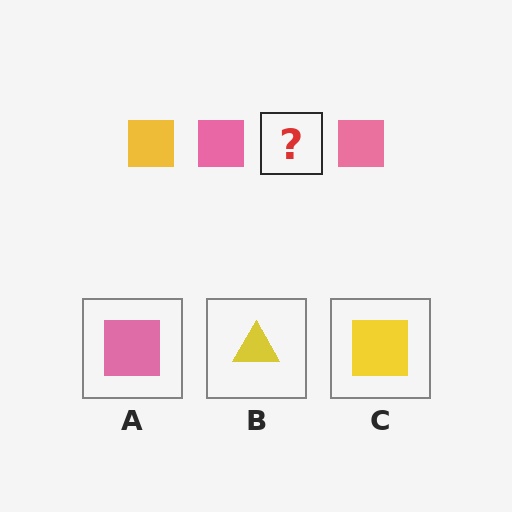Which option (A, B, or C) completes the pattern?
C.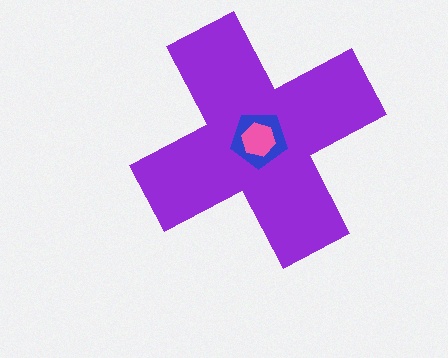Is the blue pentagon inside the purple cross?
Yes.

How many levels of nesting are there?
3.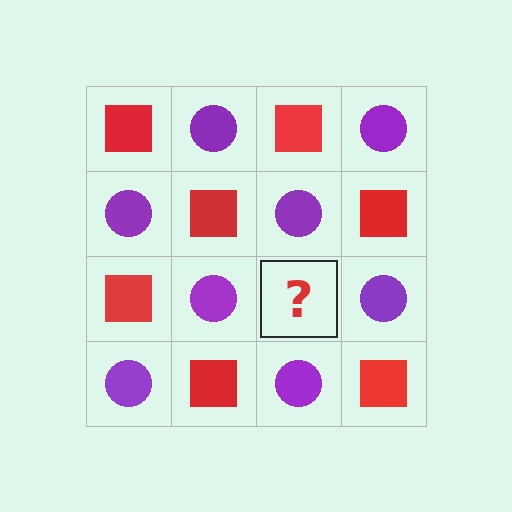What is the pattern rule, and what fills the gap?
The rule is that it alternates red square and purple circle in a checkerboard pattern. The gap should be filled with a red square.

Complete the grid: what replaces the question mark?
The question mark should be replaced with a red square.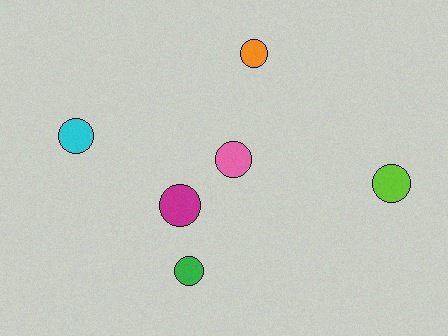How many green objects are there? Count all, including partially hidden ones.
There is 1 green object.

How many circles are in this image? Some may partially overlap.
There are 6 circles.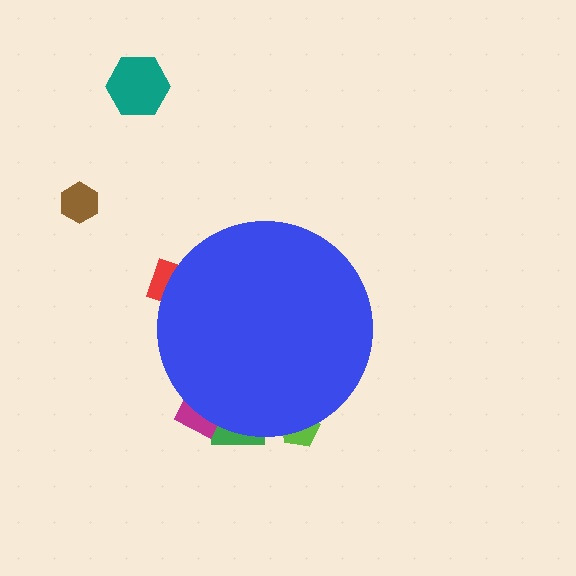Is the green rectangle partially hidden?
Yes, the green rectangle is partially hidden behind the blue circle.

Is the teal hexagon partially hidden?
No, the teal hexagon is fully visible.